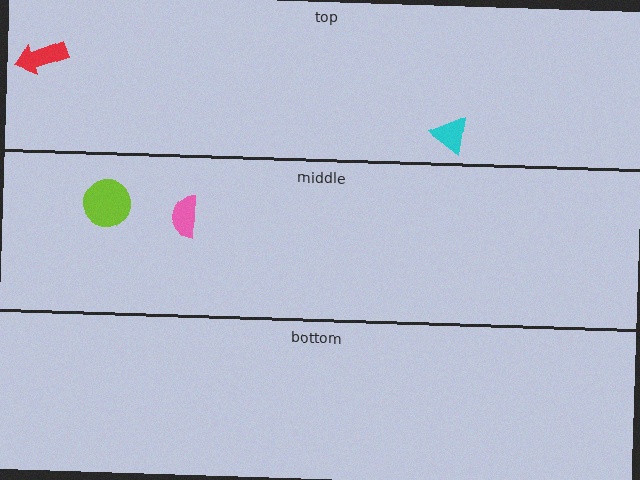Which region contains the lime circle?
The middle region.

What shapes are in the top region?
The cyan triangle, the red arrow.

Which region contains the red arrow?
The top region.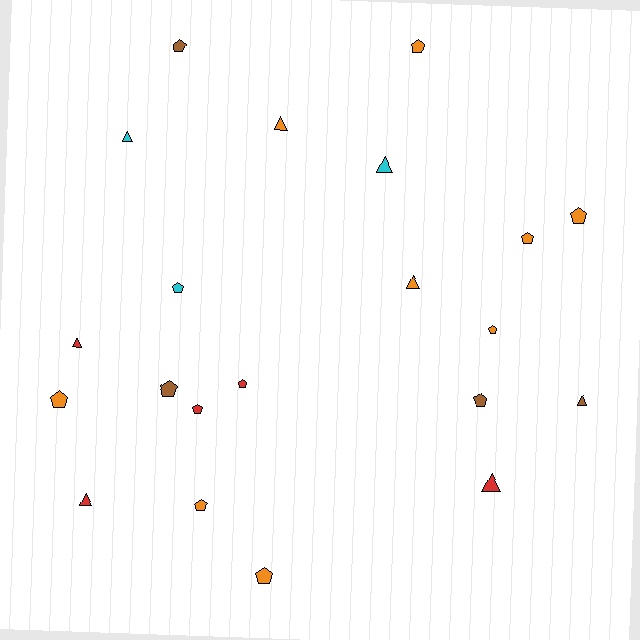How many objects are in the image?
There are 21 objects.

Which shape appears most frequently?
Pentagon, with 13 objects.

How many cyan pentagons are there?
There is 1 cyan pentagon.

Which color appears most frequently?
Orange, with 9 objects.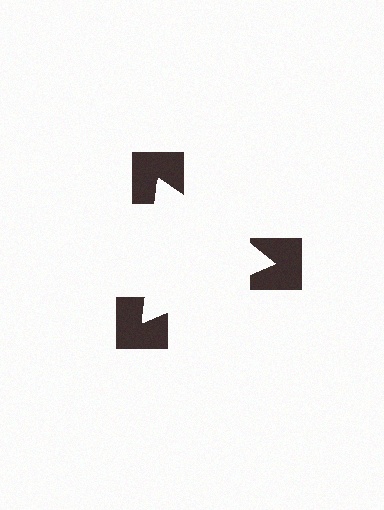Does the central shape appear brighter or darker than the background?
It typically appears slightly brighter than the background, even though no actual brightness change is drawn.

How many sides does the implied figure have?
3 sides.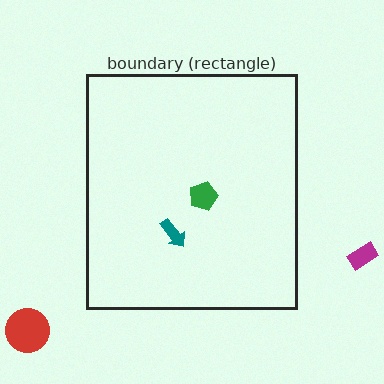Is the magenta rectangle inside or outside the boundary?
Outside.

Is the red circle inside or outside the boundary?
Outside.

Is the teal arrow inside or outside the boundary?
Inside.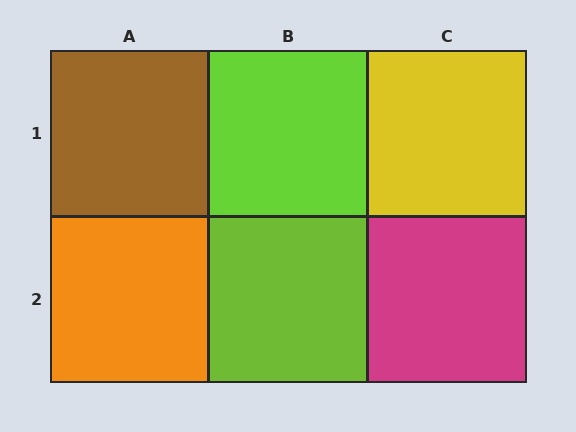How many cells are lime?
2 cells are lime.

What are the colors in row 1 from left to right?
Brown, lime, yellow.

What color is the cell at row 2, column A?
Orange.